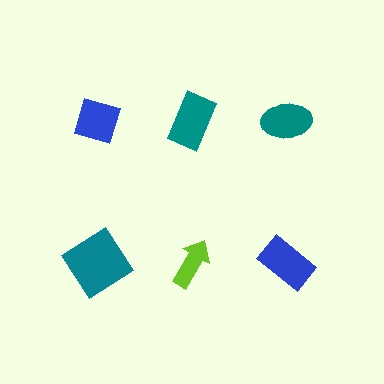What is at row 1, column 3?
A teal ellipse.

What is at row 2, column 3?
A blue rectangle.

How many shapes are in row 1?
3 shapes.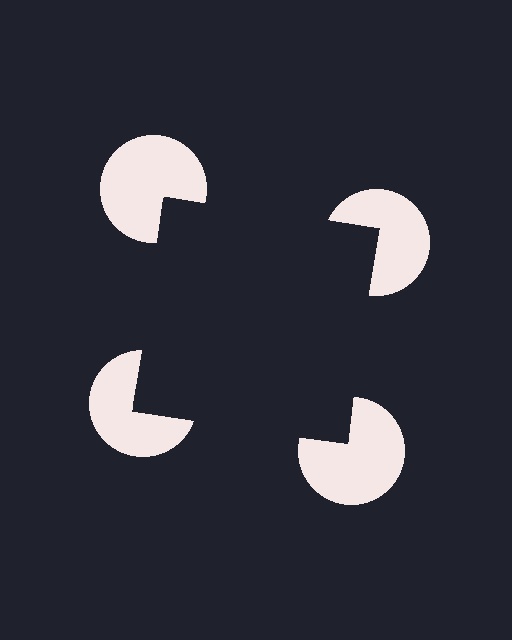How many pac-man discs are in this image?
There are 4 — one at each vertex of the illusory square.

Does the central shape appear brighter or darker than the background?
It typically appears slightly darker than the background, even though no actual brightness change is drawn.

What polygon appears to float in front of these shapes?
An illusory square — its edges are inferred from the aligned wedge cuts in the pac-man discs, not physically drawn.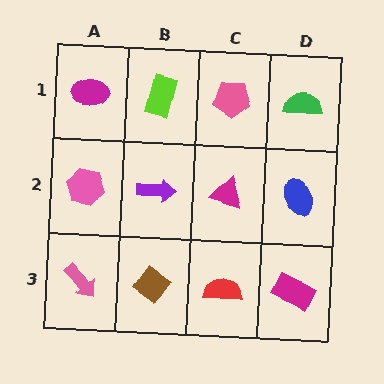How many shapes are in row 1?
4 shapes.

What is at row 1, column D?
A green semicircle.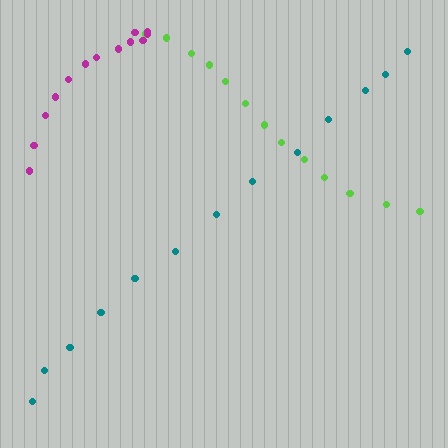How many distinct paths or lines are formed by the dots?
There are 3 distinct paths.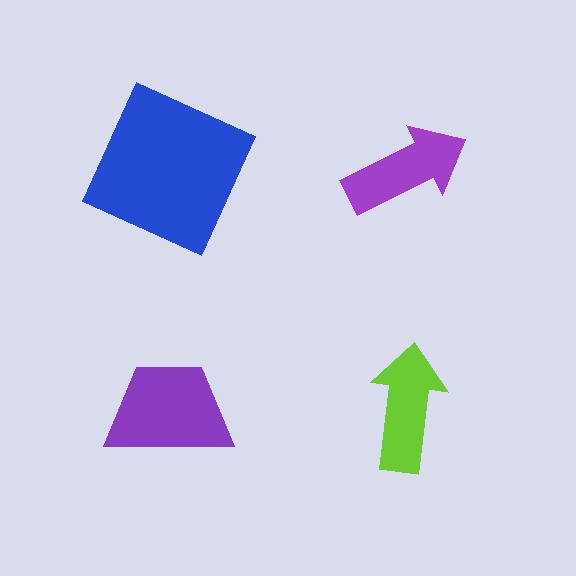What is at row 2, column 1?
A purple trapezoid.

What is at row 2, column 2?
A lime arrow.